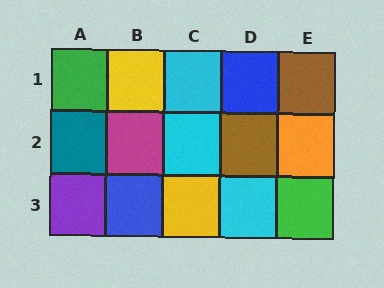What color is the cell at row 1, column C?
Cyan.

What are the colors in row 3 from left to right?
Purple, blue, yellow, cyan, green.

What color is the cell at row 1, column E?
Brown.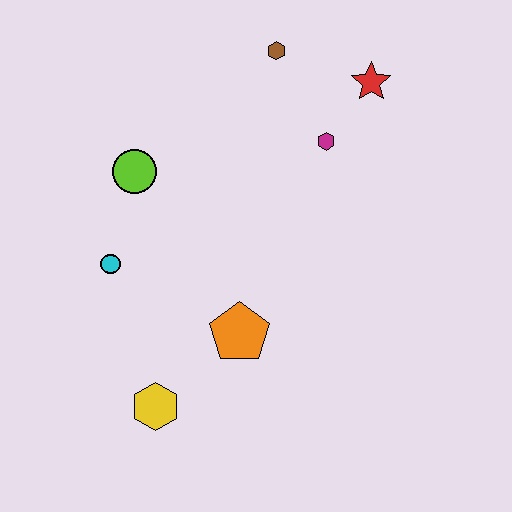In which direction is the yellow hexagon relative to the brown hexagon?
The yellow hexagon is below the brown hexagon.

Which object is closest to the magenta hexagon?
The red star is closest to the magenta hexagon.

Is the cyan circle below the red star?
Yes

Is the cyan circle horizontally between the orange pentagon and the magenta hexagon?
No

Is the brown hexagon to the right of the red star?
No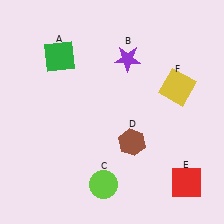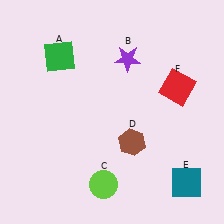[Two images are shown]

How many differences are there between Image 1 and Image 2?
There are 2 differences between the two images.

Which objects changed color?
E changed from red to teal. F changed from yellow to red.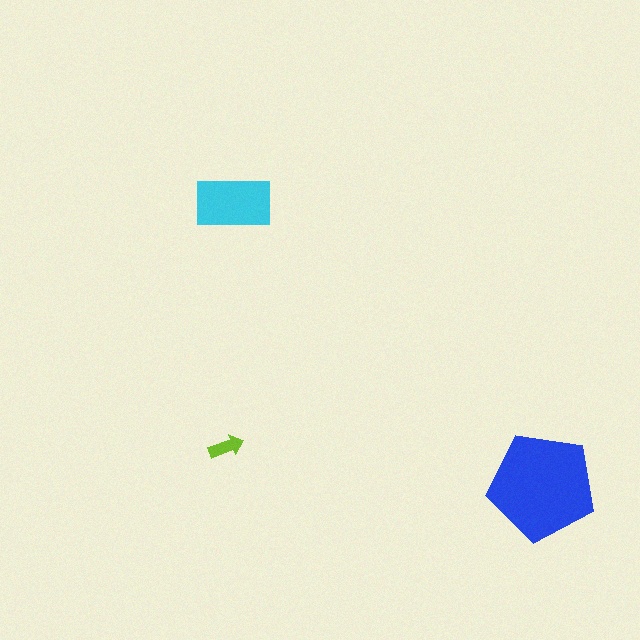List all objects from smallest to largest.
The lime arrow, the cyan rectangle, the blue pentagon.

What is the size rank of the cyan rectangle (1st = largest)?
2nd.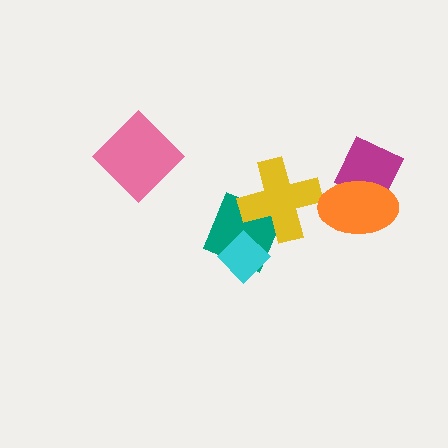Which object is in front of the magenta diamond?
The orange ellipse is in front of the magenta diamond.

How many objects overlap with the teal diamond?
2 objects overlap with the teal diamond.